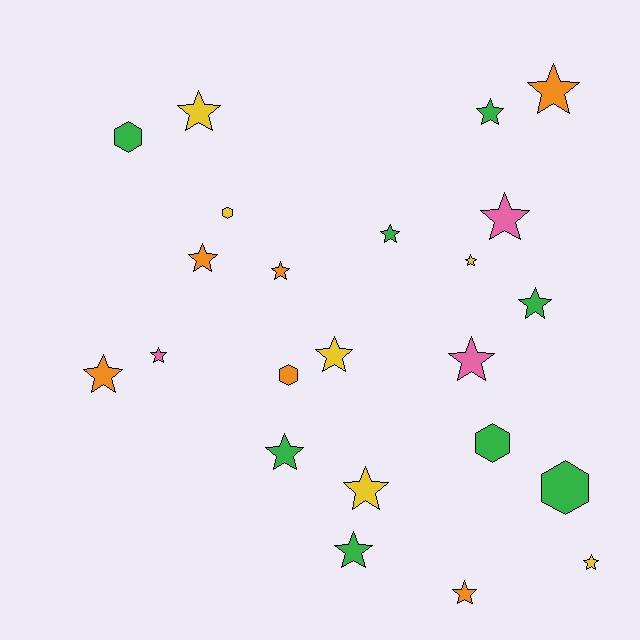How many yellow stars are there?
There are 5 yellow stars.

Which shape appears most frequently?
Star, with 18 objects.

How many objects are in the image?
There are 23 objects.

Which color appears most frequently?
Green, with 8 objects.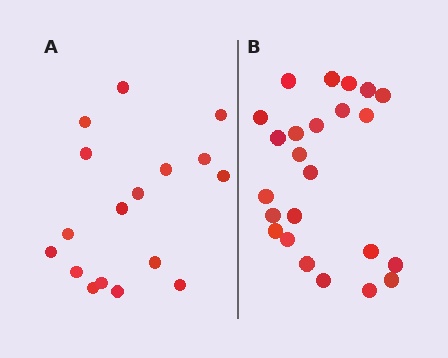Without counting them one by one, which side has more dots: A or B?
Region B (the right region) has more dots.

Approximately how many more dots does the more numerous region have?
Region B has roughly 8 or so more dots than region A.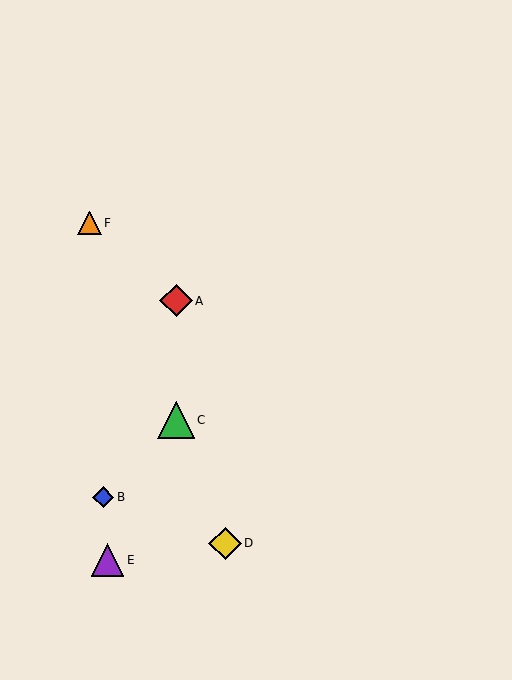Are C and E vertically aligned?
No, C is at x≈176 and E is at x≈108.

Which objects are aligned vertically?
Objects A, C are aligned vertically.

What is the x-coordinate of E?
Object E is at x≈108.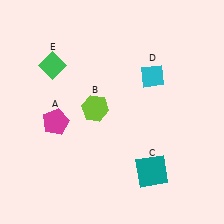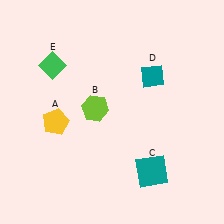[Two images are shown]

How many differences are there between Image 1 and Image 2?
There are 2 differences between the two images.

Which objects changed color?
A changed from magenta to yellow. D changed from cyan to teal.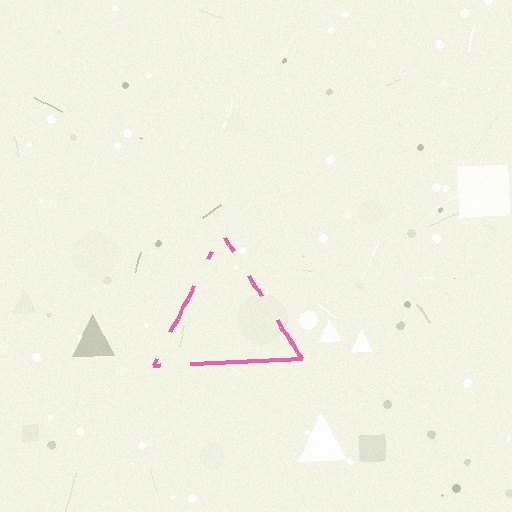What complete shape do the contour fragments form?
The contour fragments form a triangle.